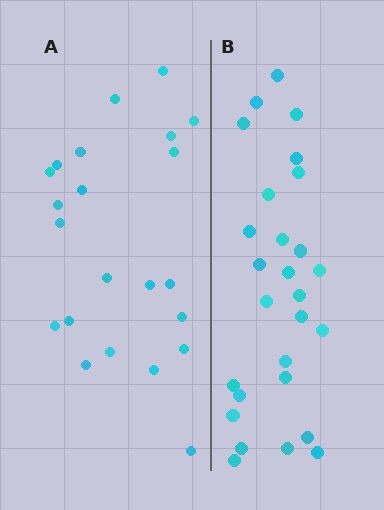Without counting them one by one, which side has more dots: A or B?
Region B (the right region) has more dots.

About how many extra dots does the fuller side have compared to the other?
Region B has about 5 more dots than region A.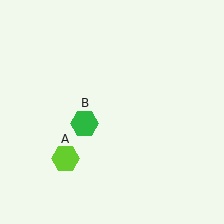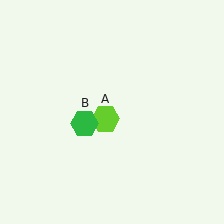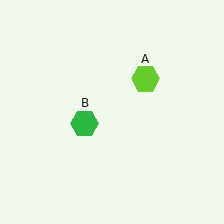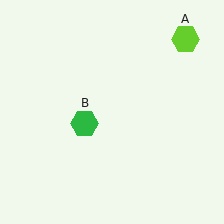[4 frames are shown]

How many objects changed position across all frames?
1 object changed position: lime hexagon (object A).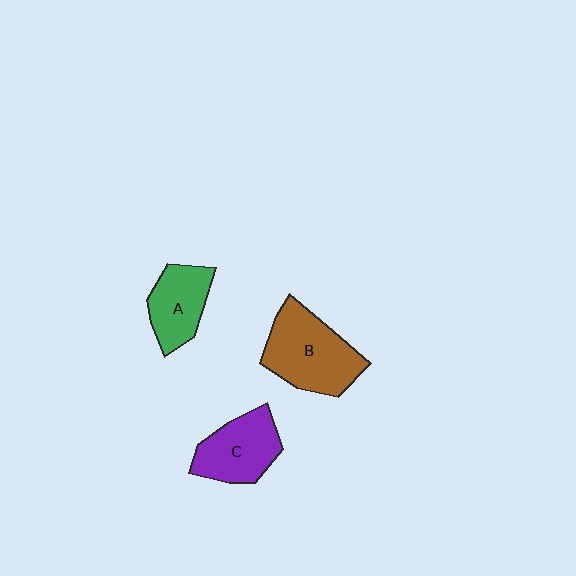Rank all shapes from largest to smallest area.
From largest to smallest: B (brown), C (purple), A (green).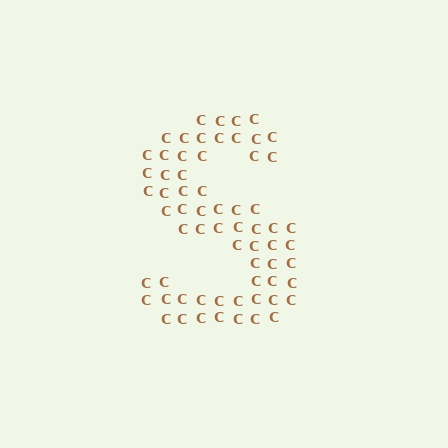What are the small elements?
The small elements are letter C's.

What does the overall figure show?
The overall figure shows the letter S.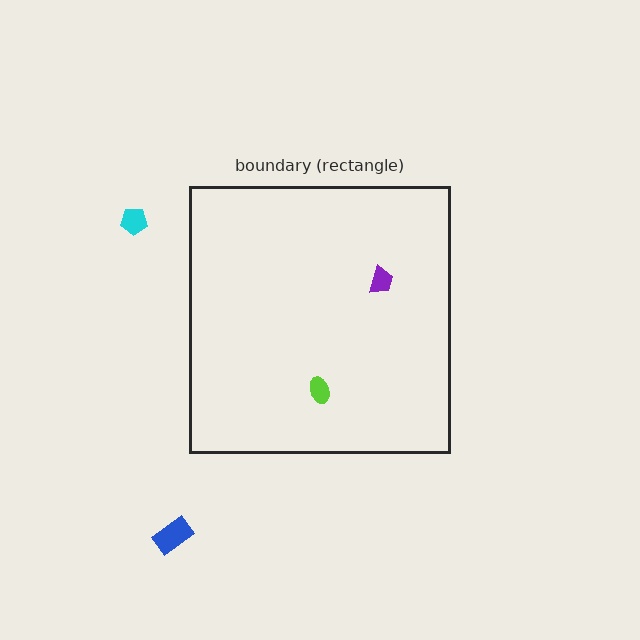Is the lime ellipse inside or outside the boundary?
Inside.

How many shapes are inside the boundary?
2 inside, 2 outside.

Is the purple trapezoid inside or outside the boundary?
Inside.